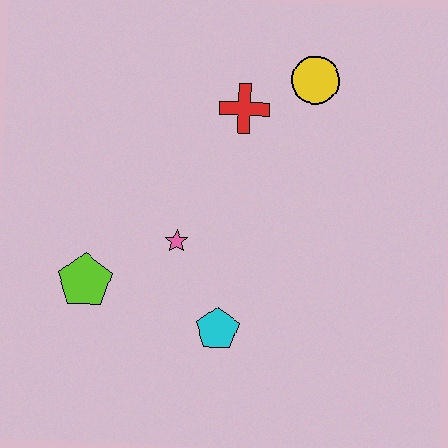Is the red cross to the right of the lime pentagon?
Yes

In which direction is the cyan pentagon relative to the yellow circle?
The cyan pentagon is below the yellow circle.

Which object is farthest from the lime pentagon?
The yellow circle is farthest from the lime pentagon.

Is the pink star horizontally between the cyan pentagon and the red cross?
No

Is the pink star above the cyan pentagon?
Yes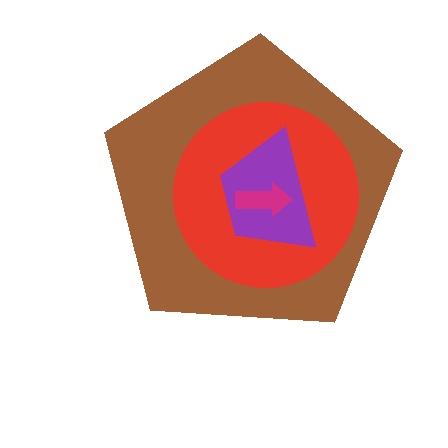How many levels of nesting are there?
4.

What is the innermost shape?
The magenta arrow.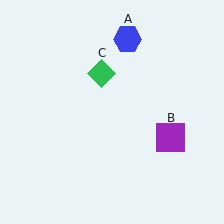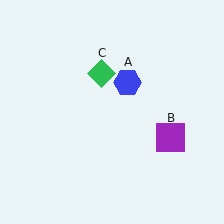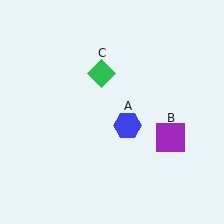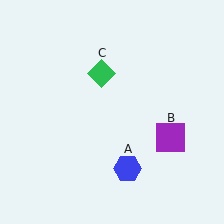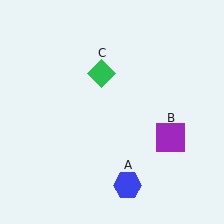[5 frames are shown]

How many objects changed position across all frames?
1 object changed position: blue hexagon (object A).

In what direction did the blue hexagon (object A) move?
The blue hexagon (object A) moved down.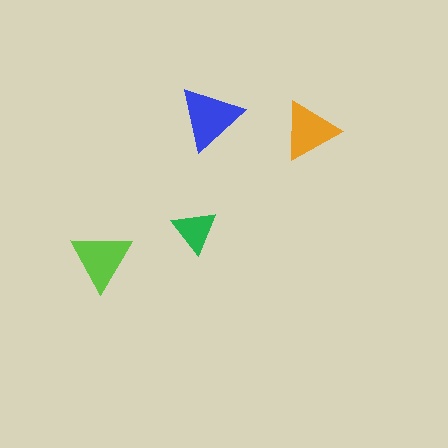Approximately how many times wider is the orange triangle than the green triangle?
About 1.5 times wider.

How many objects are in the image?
There are 4 objects in the image.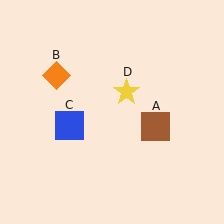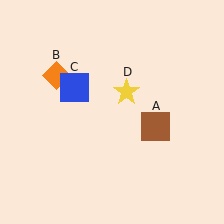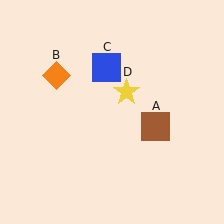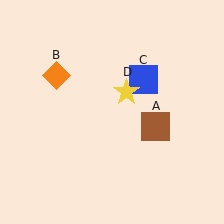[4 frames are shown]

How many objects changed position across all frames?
1 object changed position: blue square (object C).